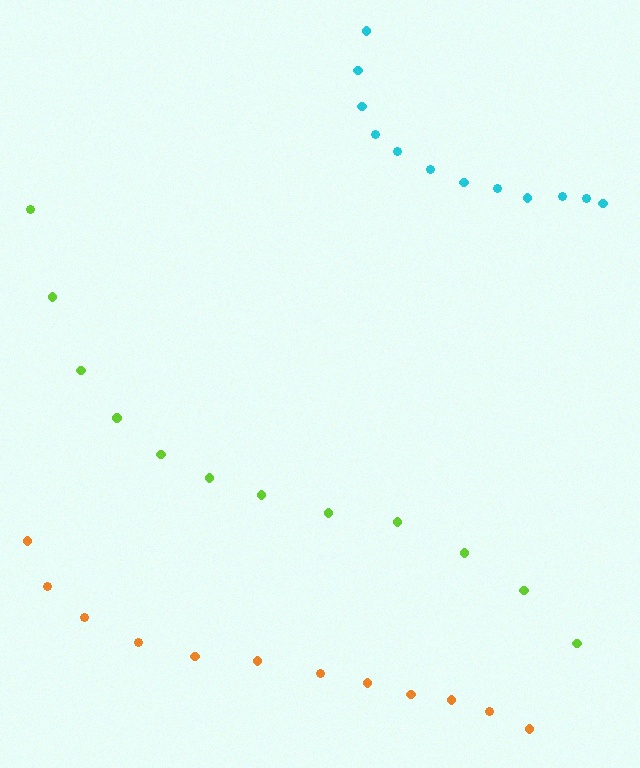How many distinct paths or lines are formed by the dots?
There are 3 distinct paths.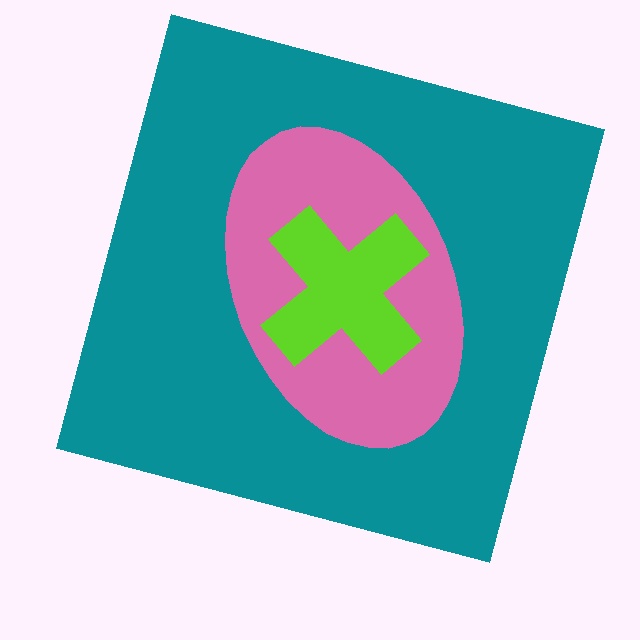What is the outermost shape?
The teal square.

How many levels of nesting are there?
3.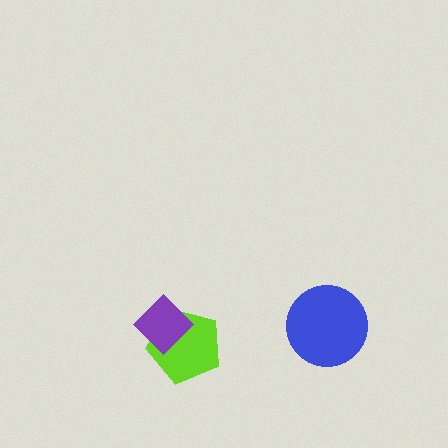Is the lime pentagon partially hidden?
Yes, it is partially covered by another shape.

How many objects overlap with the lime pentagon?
1 object overlaps with the lime pentagon.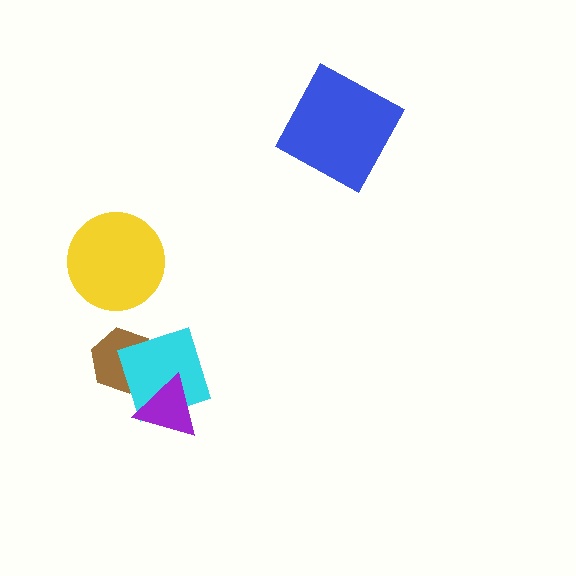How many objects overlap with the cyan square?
2 objects overlap with the cyan square.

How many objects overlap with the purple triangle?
1 object overlaps with the purple triangle.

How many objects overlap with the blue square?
0 objects overlap with the blue square.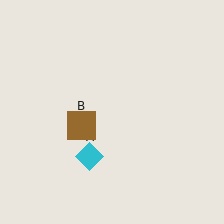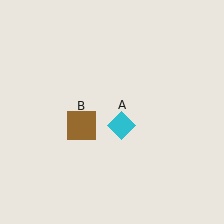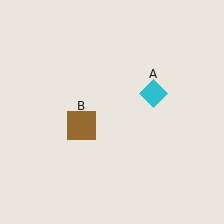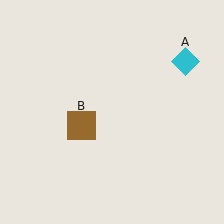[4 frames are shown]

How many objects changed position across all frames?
1 object changed position: cyan diamond (object A).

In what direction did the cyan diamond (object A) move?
The cyan diamond (object A) moved up and to the right.